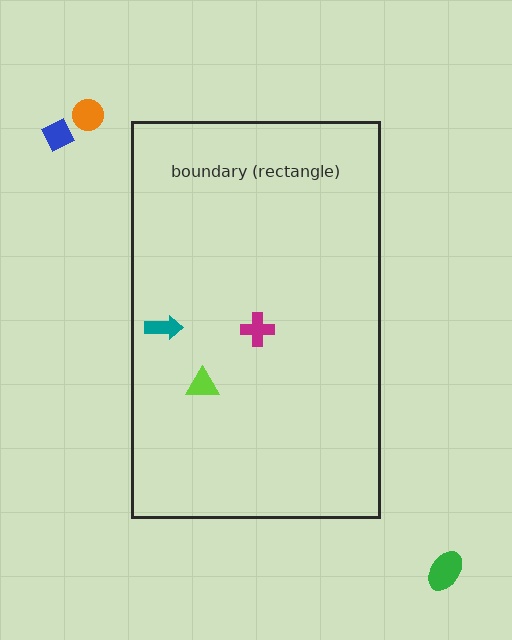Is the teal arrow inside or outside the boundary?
Inside.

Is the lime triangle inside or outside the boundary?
Inside.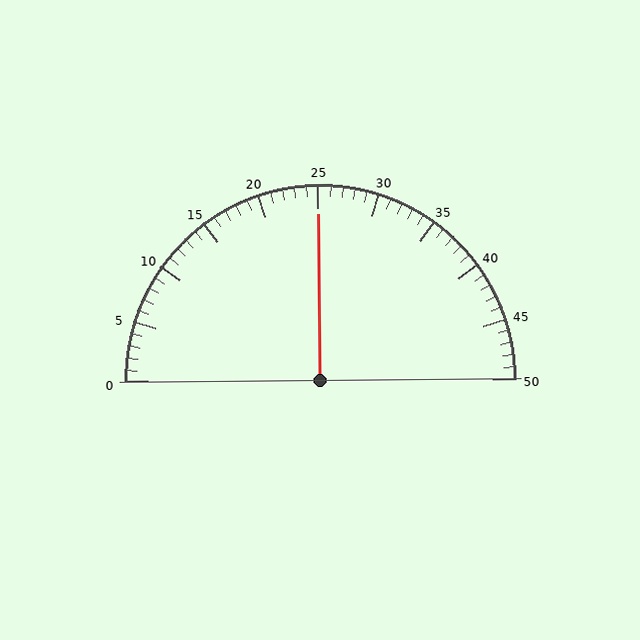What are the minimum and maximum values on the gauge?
The gauge ranges from 0 to 50.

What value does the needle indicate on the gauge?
The needle indicates approximately 25.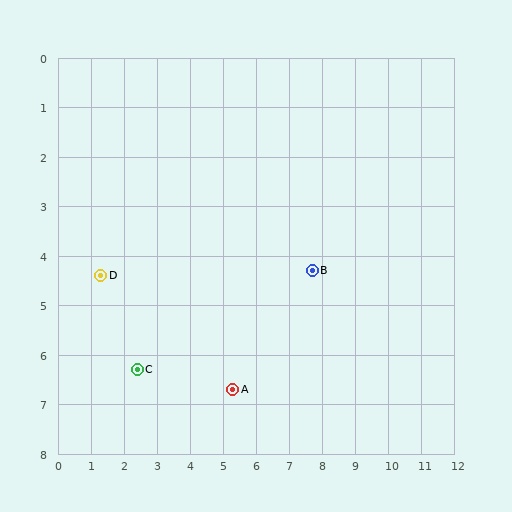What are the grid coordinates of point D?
Point D is at approximately (1.3, 4.4).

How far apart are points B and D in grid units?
Points B and D are about 6.4 grid units apart.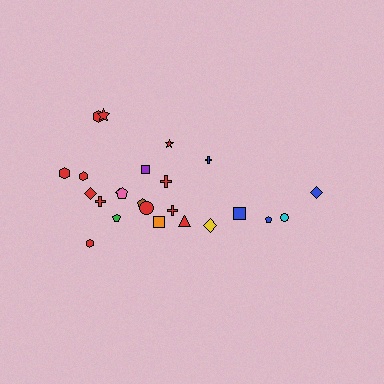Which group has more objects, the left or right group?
The left group.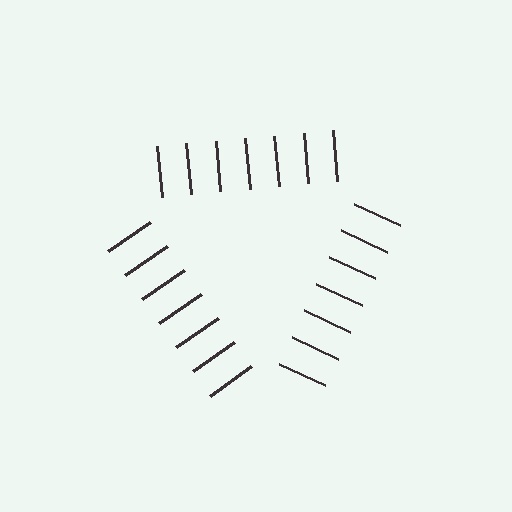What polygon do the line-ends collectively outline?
An illusory triangle — the line segments terminate on its edges but no continuous stroke is drawn.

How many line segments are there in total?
21 — 7 along each of the 3 edges.